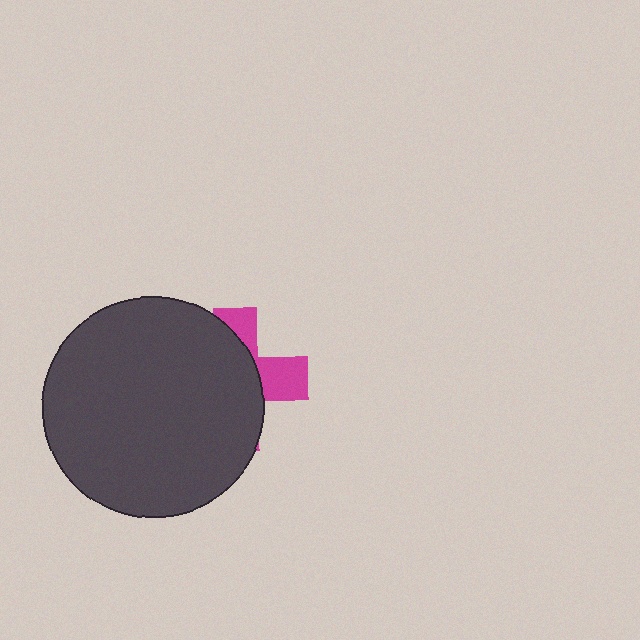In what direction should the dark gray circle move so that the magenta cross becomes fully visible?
The dark gray circle should move left. That is the shortest direction to clear the overlap and leave the magenta cross fully visible.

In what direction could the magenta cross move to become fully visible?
The magenta cross could move right. That would shift it out from behind the dark gray circle entirely.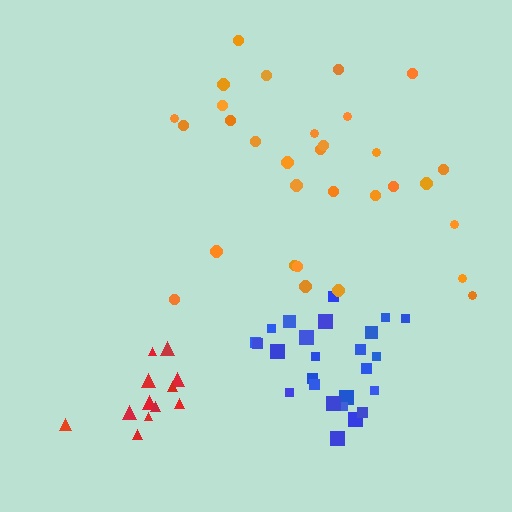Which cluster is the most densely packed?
Red.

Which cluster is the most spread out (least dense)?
Orange.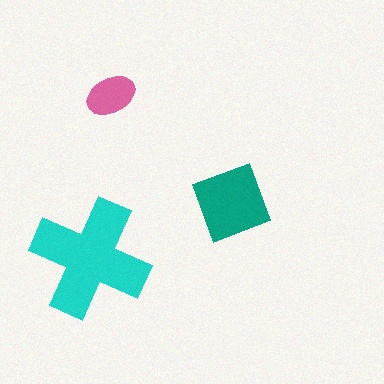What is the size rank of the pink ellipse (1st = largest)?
3rd.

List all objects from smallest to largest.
The pink ellipse, the teal square, the cyan cross.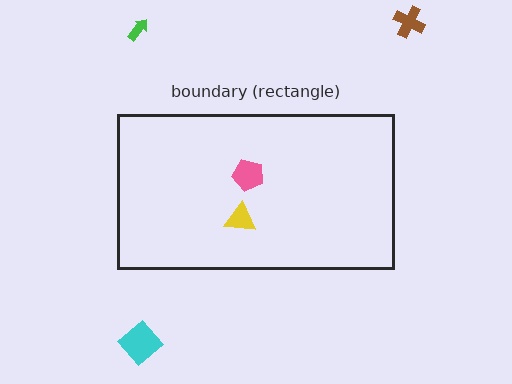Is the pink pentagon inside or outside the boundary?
Inside.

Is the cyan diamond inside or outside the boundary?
Outside.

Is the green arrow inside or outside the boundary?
Outside.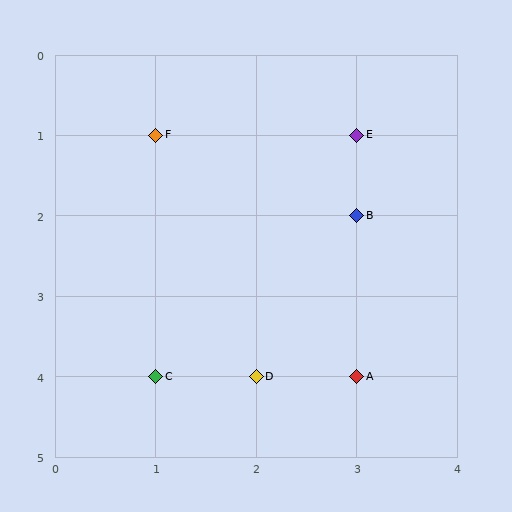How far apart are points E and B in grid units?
Points E and B are 1 row apart.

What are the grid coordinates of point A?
Point A is at grid coordinates (3, 4).